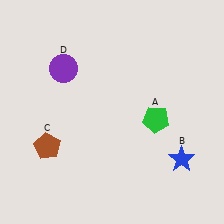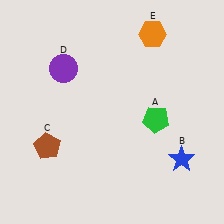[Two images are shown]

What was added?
An orange hexagon (E) was added in Image 2.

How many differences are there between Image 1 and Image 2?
There is 1 difference between the two images.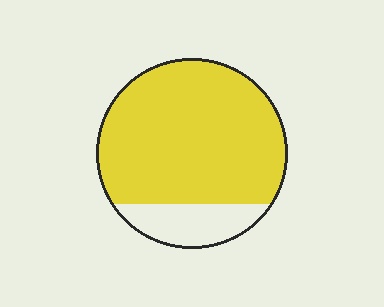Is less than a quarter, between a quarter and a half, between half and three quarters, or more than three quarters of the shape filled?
More than three quarters.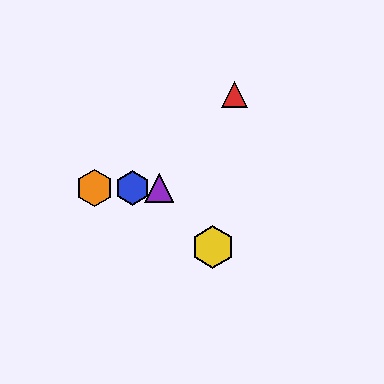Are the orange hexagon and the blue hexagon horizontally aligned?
Yes, both are at y≈188.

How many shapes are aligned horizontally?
4 shapes (the blue hexagon, the green triangle, the purple triangle, the orange hexagon) are aligned horizontally.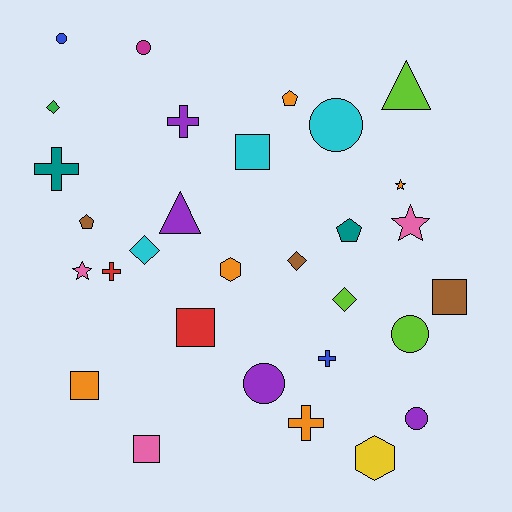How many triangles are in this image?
There are 2 triangles.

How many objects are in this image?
There are 30 objects.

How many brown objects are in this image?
There are 3 brown objects.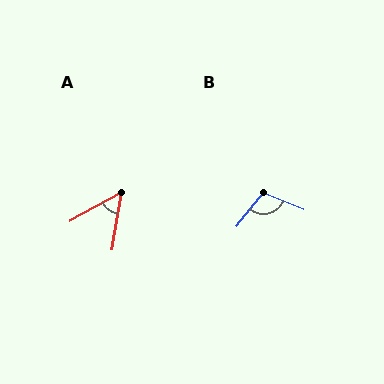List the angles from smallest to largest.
A (52°), B (106°).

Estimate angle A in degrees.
Approximately 52 degrees.